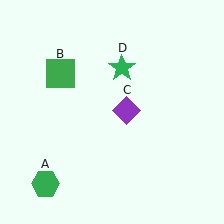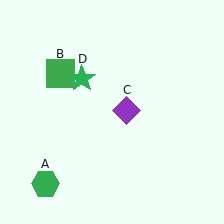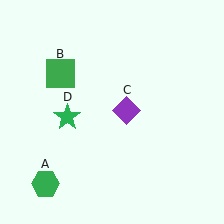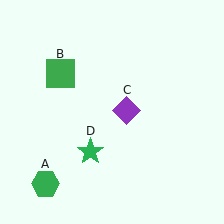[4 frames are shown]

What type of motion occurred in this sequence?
The green star (object D) rotated counterclockwise around the center of the scene.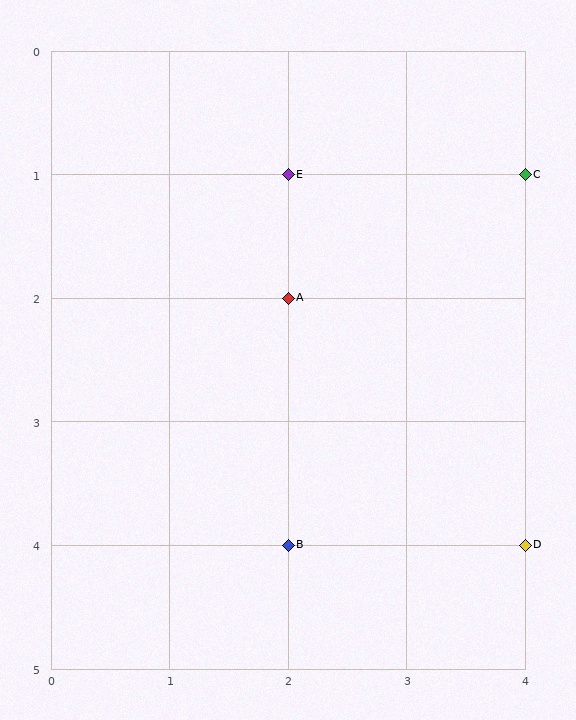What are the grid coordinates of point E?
Point E is at grid coordinates (2, 1).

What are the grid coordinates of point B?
Point B is at grid coordinates (2, 4).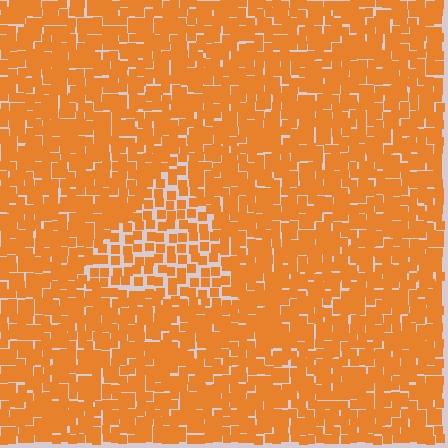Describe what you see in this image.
The image contains small orange elements arranged at two different densities. A triangle-shaped region is visible where the elements are less densely packed than the surrounding area.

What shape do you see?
I see a triangle.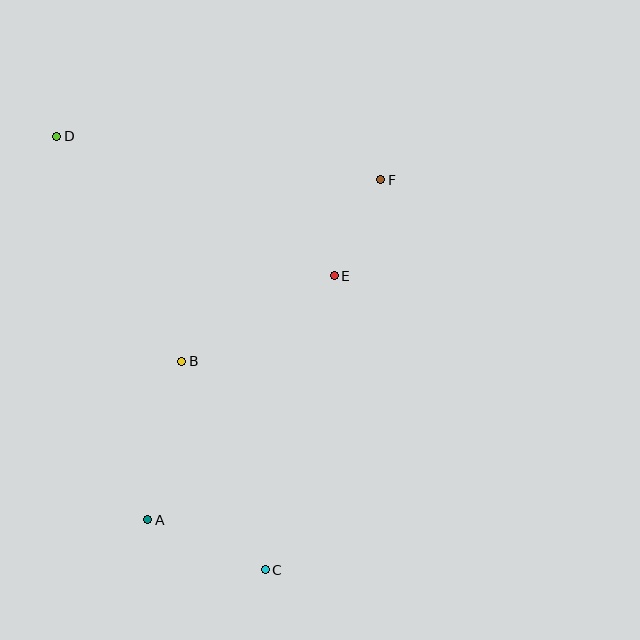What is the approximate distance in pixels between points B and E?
The distance between B and E is approximately 175 pixels.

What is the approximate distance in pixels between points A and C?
The distance between A and C is approximately 128 pixels.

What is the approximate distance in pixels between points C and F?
The distance between C and F is approximately 407 pixels.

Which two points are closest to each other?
Points E and F are closest to each other.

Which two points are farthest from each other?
Points C and D are farthest from each other.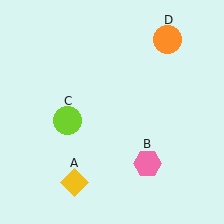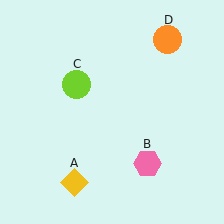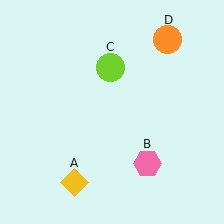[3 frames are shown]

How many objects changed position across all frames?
1 object changed position: lime circle (object C).